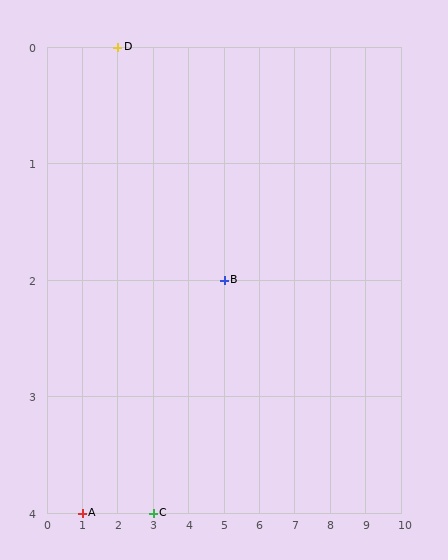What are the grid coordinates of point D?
Point D is at grid coordinates (2, 0).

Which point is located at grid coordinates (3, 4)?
Point C is at (3, 4).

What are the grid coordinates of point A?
Point A is at grid coordinates (1, 4).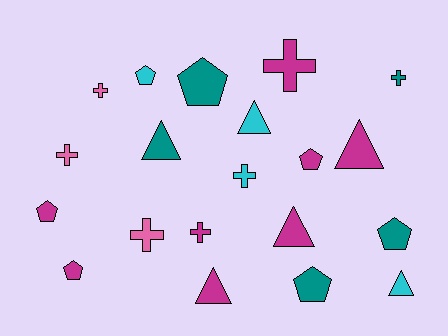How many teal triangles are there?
There is 1 teal triangle.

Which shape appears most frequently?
Cross, with 7 objects.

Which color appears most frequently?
Magenta, with 8 objects.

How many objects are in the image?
There are 20 objects.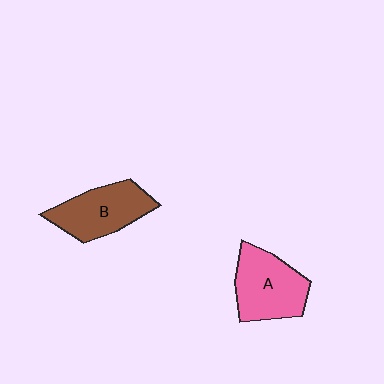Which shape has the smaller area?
Shape B (brown).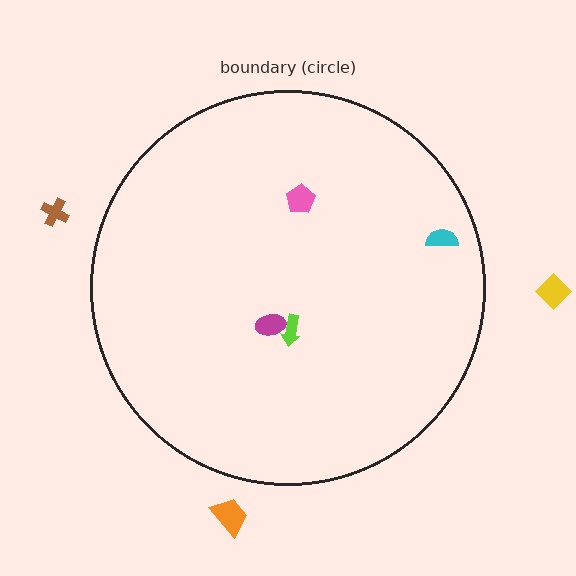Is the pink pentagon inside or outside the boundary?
Inside.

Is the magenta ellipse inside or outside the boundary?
Inside.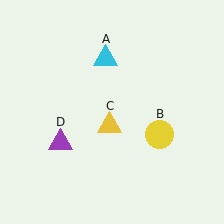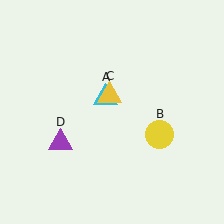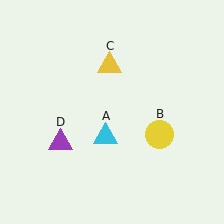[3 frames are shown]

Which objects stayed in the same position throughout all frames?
Yellow circle (object B) and purple triangle (object D) remained stationary.